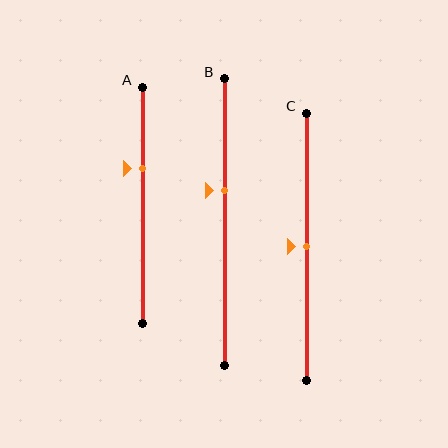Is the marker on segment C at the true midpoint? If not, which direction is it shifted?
Yes, the marker on segment C is at the true midpoint.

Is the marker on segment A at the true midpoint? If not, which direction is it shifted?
No, the marker on segment A is shifted upward by about 15% of the segment length.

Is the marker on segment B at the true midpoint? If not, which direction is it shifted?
No, the marker on segment B is shifted upward by about 11% of the segment length.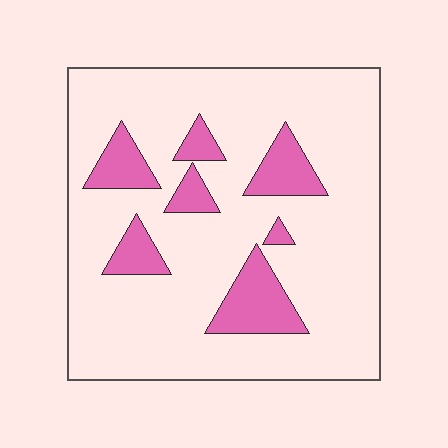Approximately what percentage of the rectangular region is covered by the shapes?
Approximately 15%.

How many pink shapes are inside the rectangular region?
7.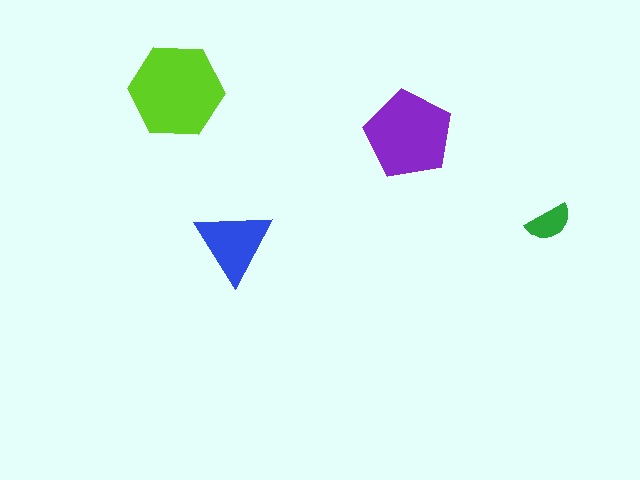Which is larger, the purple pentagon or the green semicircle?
The purple pentagon.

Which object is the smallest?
The green semicircle.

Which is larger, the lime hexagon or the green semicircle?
The lime hexagon.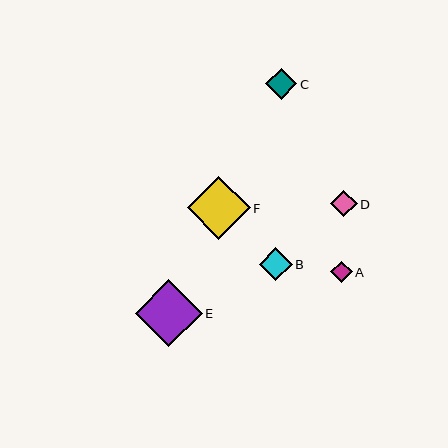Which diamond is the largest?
Diamond E is the largest with a size of approximately 67 pixels.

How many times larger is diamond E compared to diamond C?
Diamond E is approximately 2.1 times the size of diamond C.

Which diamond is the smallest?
Diamond A is the smallest with a size of approximately 21 pixels.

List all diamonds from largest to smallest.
From largest to smallest: E, F, B, C, D, A.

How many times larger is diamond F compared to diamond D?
Diamond F is approximately 2.3 times the size of diamond D.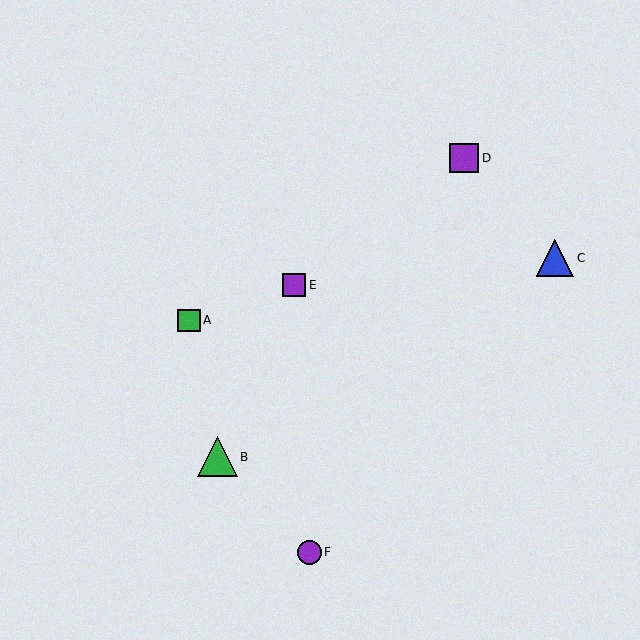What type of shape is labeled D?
Shape D is a purple square.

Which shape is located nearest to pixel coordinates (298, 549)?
The purple circle (labeled F) at (309, 552) is nearest to that location.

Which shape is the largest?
The green triangle (labeled B) is the largest.